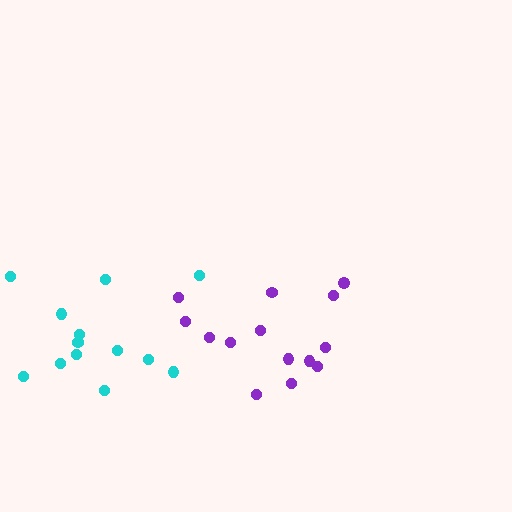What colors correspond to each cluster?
The clusters are colored: purple, cyan.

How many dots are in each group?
Group 1: 14 dots, Group 2: 13 dots (27 total).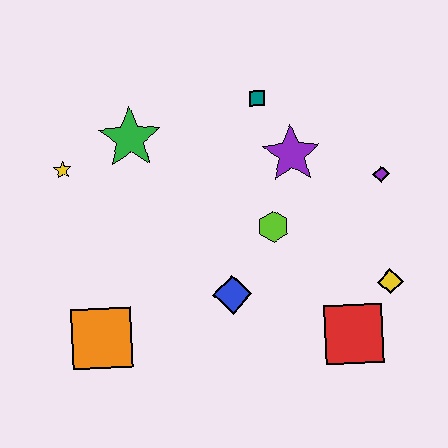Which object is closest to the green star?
The yellow star is closest to the green star.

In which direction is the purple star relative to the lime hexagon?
The purple star is above the lime hexagon.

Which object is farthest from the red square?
The yellow star is farthest from the red square.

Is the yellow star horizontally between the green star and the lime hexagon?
No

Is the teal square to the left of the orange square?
No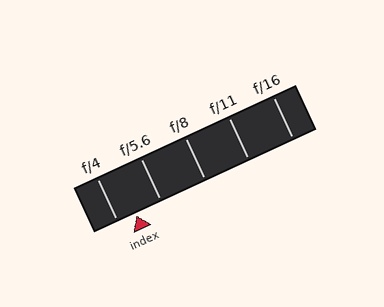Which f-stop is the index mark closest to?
The index mark is closest to f/4.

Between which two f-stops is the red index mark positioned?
The index mark is between f/4 and f/5.6.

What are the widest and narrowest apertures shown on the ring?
The widest aperture shown is f/4 and the narrowest is f/16.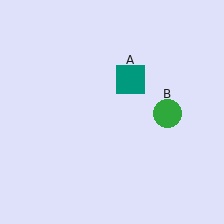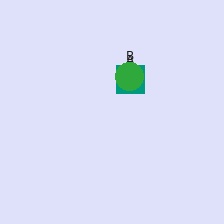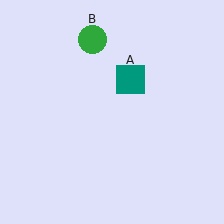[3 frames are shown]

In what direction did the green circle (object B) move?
The green circle (object B) moved up and to the left.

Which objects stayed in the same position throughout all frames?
Teal square (object A) remained stationary.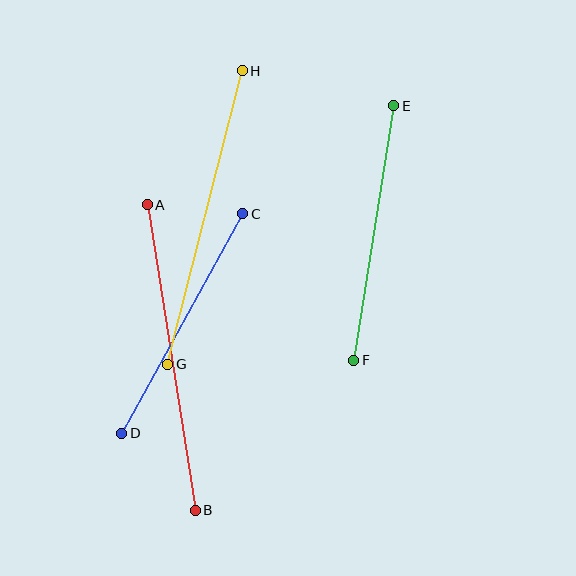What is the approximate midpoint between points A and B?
The midpoint is at approximately (171, 357) pixels.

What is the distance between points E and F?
The distance is approximately 258 pixels.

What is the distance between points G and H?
The distance is approximately 303 pixels.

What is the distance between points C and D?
The distance is approximately 250 pixels.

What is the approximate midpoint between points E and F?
The midpoint is at approximately (374, 233) pixels.